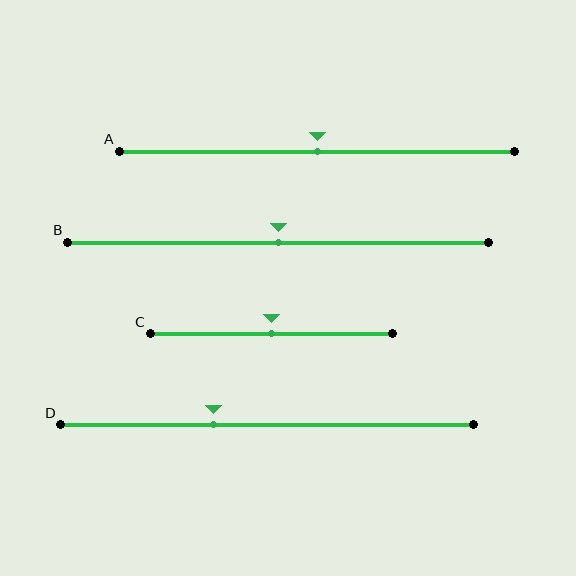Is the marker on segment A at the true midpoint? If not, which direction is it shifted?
Yes, the marker on segment A is at the true midpoint.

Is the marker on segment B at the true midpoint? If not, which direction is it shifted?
Yes, the marker on segment B is at the true midpoint.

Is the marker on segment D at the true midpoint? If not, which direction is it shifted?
No, the marker on segment D is shifted to the left by about 13% of the segment length.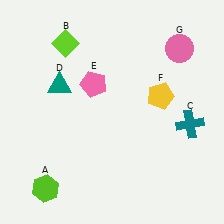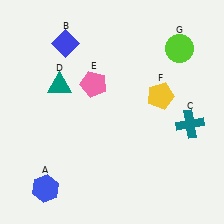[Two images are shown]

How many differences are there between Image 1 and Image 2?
There are 3 differences between the two images.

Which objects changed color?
A changed from lime to blue. B changed from lime to blue. G changed from pink to lime.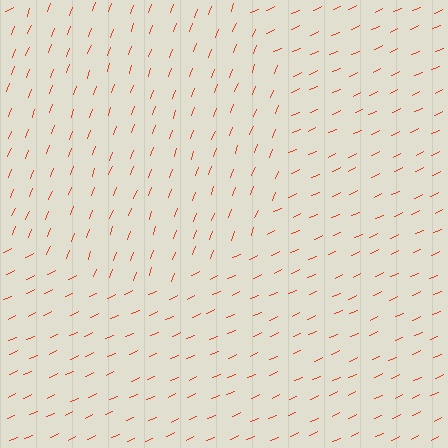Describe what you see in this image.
The image is filled with small red line segments. A circle region in the image has lines oriented differently from the surrounding lines, creating a visible texture boundary.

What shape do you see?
I see a circle.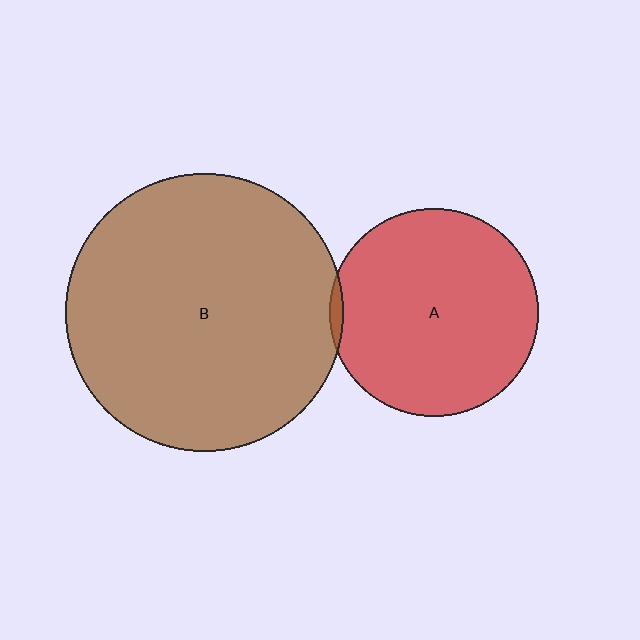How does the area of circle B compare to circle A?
Approximately 1.8 times.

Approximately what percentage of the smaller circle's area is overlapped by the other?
Approximately 5%.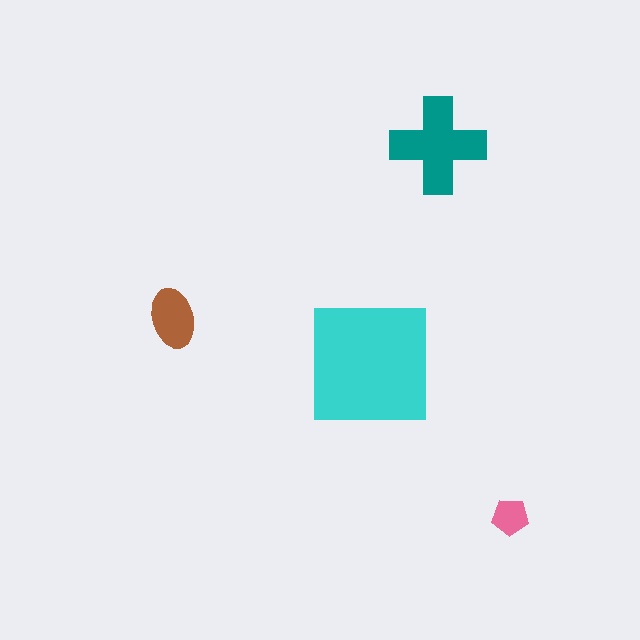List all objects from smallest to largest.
The pink pentagon, the brown ellipse, the teal cross, the cyan square.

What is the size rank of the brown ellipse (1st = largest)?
3rd.